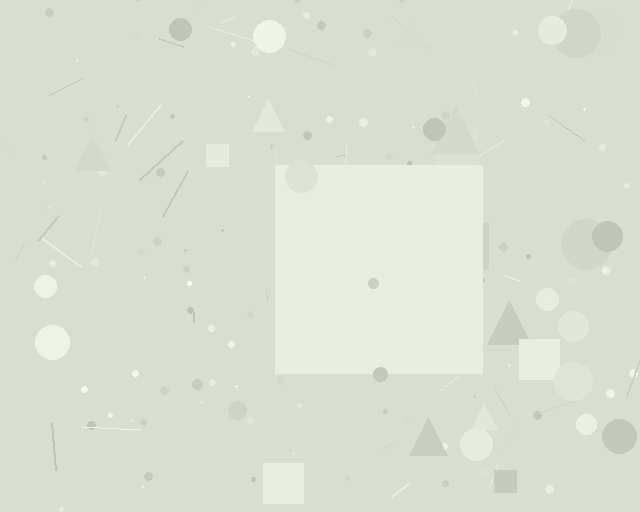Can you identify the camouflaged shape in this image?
The camouflaged shape is a square.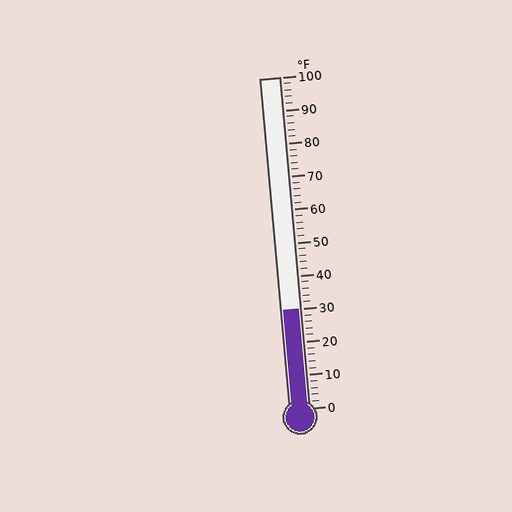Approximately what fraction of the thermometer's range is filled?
The thermometer is filled to approximately 30% of its range.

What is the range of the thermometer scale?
The thermometer scale ranges from 0°F to 100°F.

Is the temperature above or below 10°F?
The temperature is above 10°F.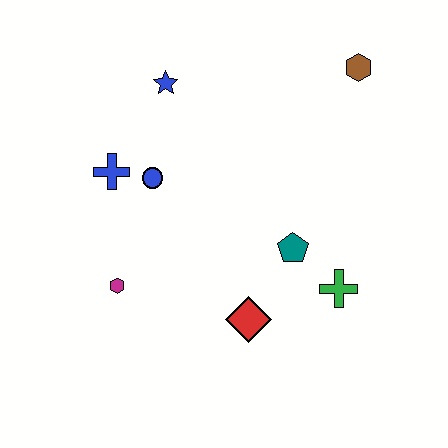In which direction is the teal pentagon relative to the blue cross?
The teal pentagon is to the right of the blue cross.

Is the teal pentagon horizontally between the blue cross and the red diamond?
No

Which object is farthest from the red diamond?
The brown hexagon is farthest from the red diamond.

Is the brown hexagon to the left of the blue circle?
No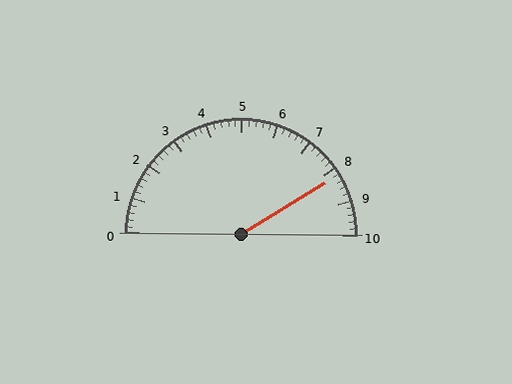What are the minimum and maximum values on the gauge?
The gauge ranges from 0 to 10.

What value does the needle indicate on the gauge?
The needle indicates approximately 8.2.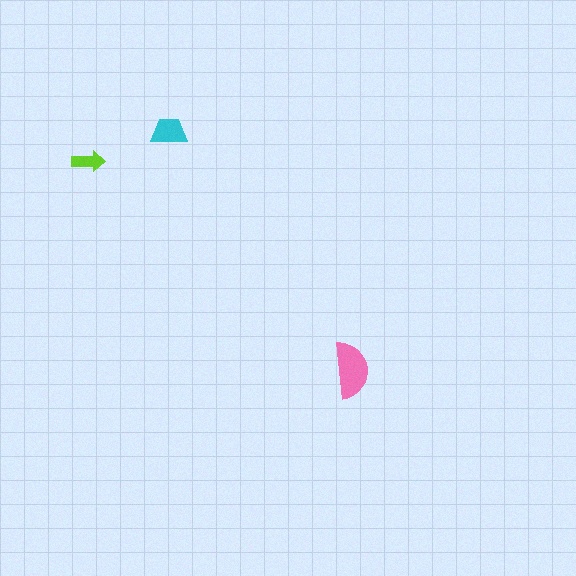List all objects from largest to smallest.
The pink semicircle, the cyan trapezoid, the lime arrow.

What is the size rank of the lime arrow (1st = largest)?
3rd.